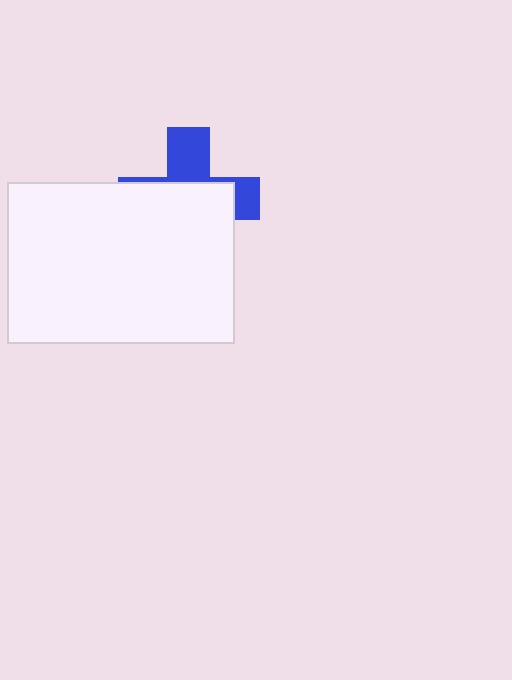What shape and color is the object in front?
The object in front is a white rectangle.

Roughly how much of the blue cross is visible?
A small part of it is visible (roughly 35%).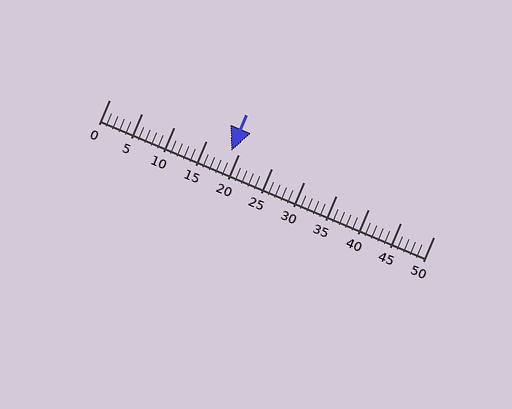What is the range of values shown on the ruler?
The ruler shows values from 0 to 50.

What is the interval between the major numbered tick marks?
The major tick marks are spaced 5 units apart.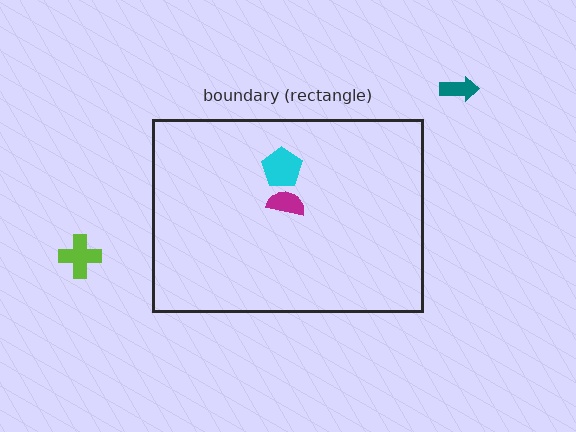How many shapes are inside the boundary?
2 inside, 2 outside.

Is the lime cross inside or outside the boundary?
Outside.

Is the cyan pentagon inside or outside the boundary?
Inside.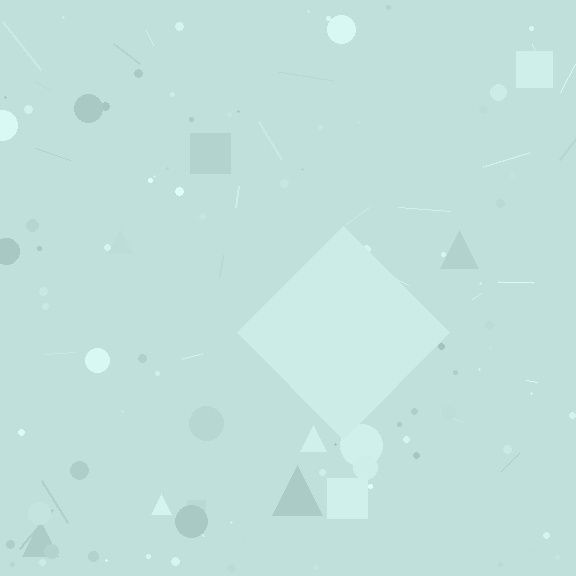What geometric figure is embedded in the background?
A diamond is embedded in the background.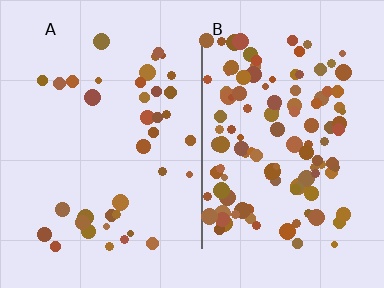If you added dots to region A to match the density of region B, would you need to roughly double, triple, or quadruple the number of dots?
Approximately triple.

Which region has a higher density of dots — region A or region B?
B (the right).